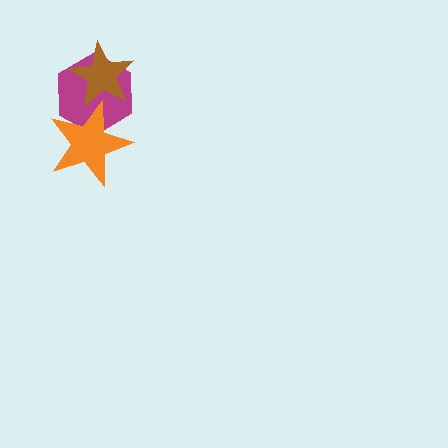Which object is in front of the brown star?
The orange star is in front of the brown star.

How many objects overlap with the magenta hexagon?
2 objects overlap with the magenta hexagon.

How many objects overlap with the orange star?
2 objects overlap with the orange star.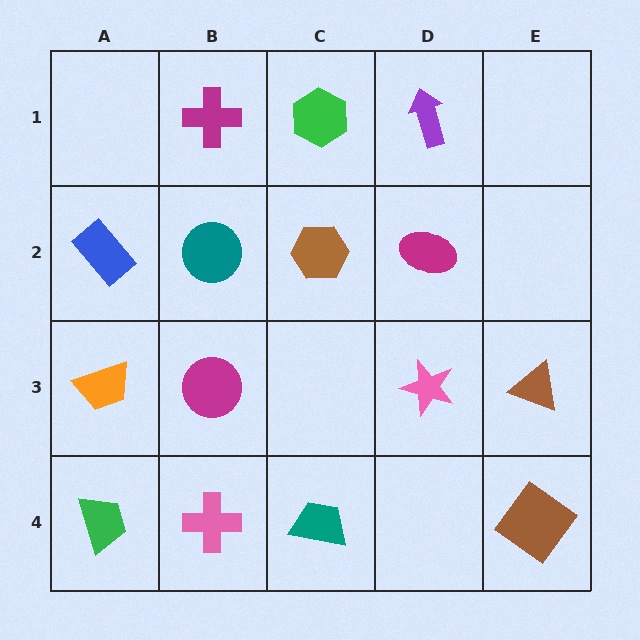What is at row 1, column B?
A magenta cross.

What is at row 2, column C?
A brown hexagon.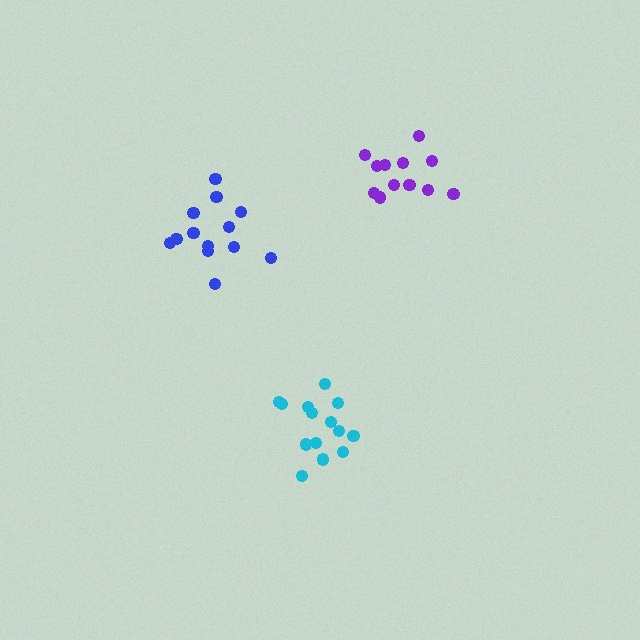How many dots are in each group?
Group 1: 14 dots, Group 2: 13 dots, Group 3: 12 dots (39 total).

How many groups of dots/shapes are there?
There are 3 groups.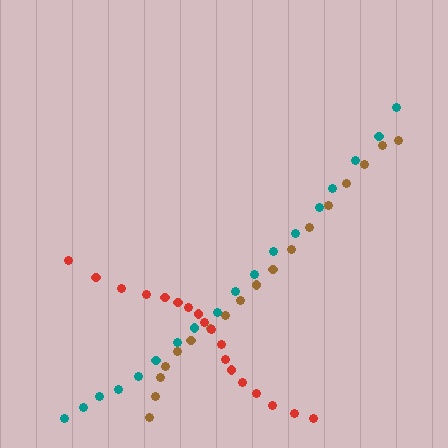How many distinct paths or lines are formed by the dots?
There are 3 distinct paths.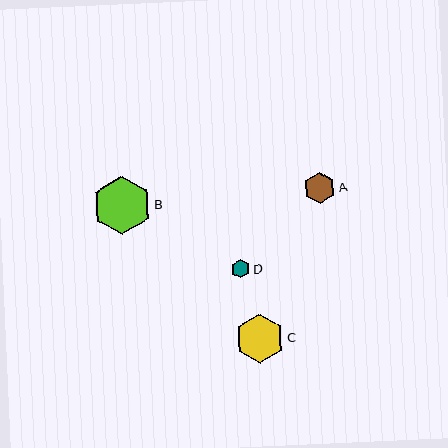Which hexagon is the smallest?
Hexagon D is the smallest with a size of approximately 18 pixels.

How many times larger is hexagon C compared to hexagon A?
Hexagon C is approximately 1.6 times the size of hexagon A.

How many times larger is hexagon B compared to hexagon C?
Hexagon B is approximately 1.2 times the size of hexagon C.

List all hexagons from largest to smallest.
From largest to smallest: B, C, A, D.